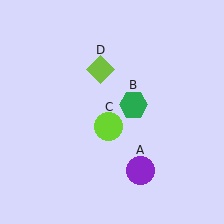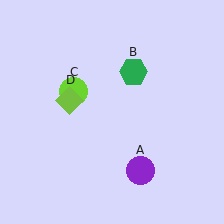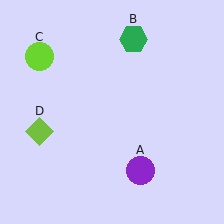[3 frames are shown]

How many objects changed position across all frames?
3 objects changed position: green hexagon (object B), lime circle (object C), lime diamond (object D).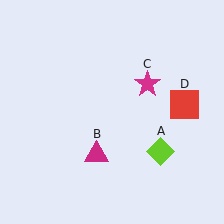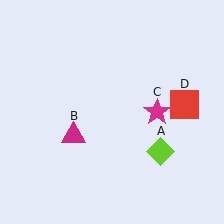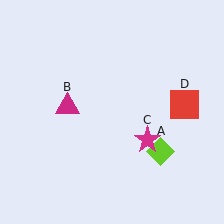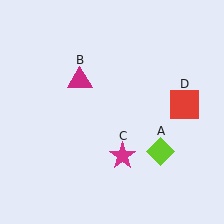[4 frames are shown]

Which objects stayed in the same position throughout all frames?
Lime diamond (object A) and red square (object D) remained stationary.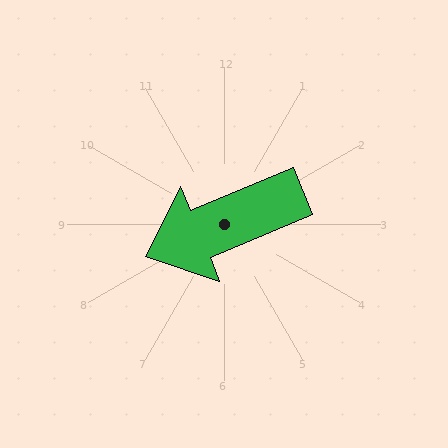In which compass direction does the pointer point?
Southwest.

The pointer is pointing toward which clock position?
Roughly 8 o'clock.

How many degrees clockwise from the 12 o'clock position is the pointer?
Approximately 247 degrees.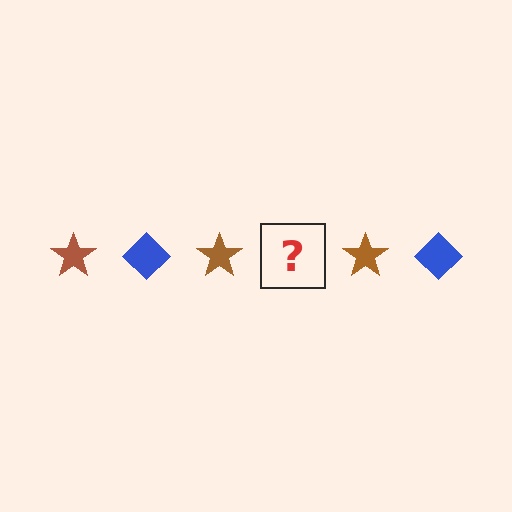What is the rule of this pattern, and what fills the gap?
The rule is that the pattern alternates between brown star and blue diamond. The gap should be filled with a blue diamond.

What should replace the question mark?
The question mark should be replaced with a blue diamond.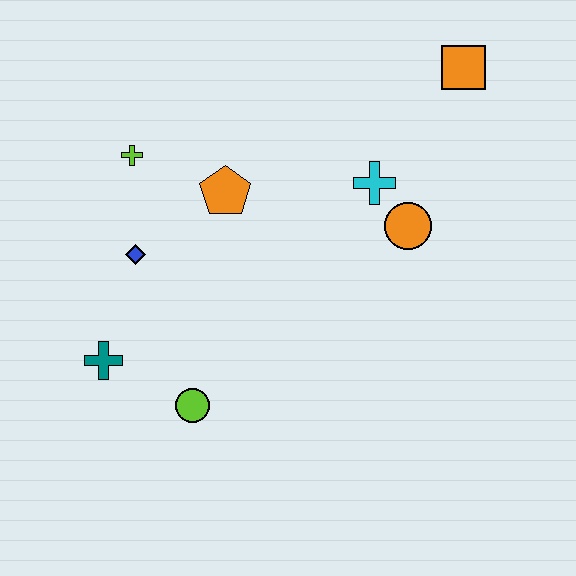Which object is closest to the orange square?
The cyan cross is closest to the orange square.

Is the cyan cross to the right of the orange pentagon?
Yes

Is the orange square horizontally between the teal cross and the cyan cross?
No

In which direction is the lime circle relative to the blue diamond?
The lime circle is below the blue diamond.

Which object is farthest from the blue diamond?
The orange square is farthest from the blue diamond.